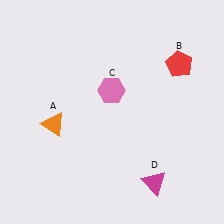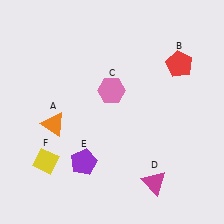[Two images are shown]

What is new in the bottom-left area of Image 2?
A purple pentagon (E) was added in the bottom-left area of Image 2.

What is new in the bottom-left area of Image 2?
A yellow diamond (F) was added in the bottom-left area of Image 2.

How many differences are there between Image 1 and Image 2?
There are 2 differences between the two images.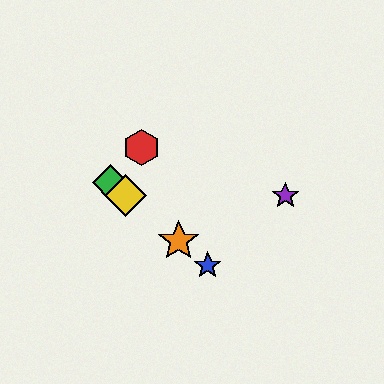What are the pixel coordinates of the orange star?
The orange star is at (179, 241).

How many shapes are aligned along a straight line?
4 shapes (the blue star, the green diamond, the yellow diamond, the orange star) are aligned along a straight line.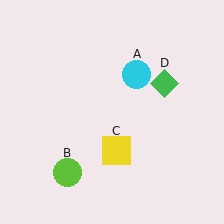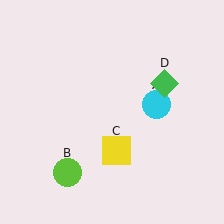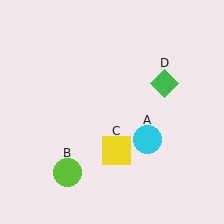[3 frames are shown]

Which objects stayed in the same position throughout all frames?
Lime circle (object B) and yellow square (object C) and green diamond (object D) remained stationary.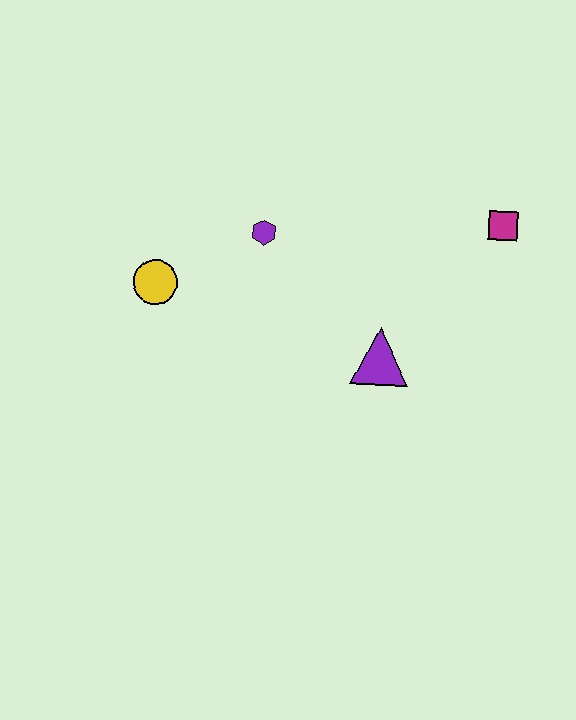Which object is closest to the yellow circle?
The purple hexagon is closest to the yellow circle.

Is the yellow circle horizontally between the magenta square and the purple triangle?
No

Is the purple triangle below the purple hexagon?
Yes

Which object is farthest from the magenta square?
The yellow circle is farthest from the magenta square.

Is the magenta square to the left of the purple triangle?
No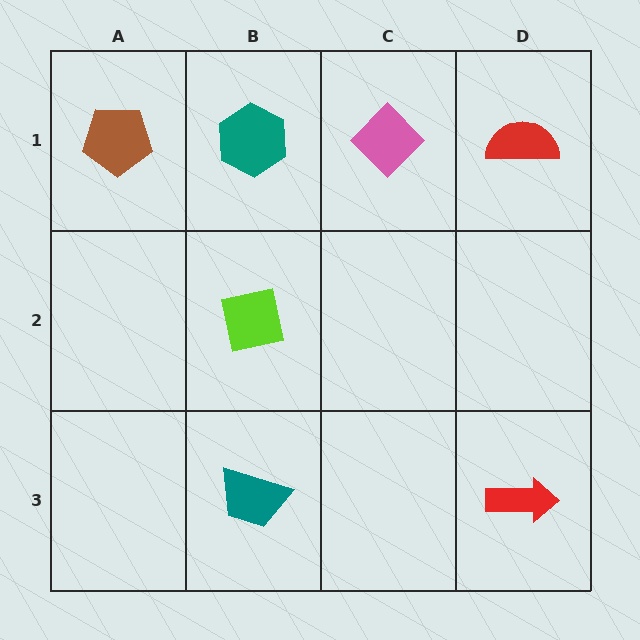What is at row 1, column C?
A pink diamond.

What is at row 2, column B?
A lime square.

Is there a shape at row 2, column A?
No, that cell is empty.